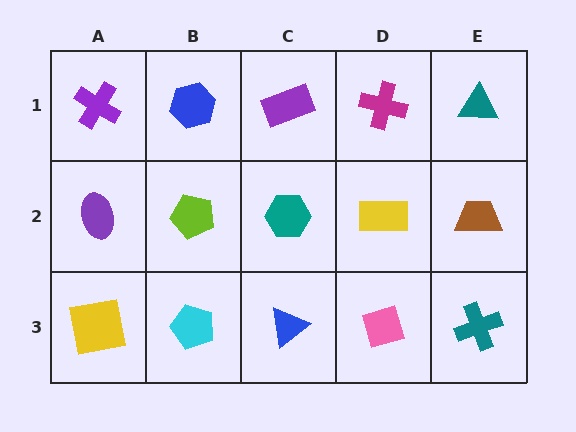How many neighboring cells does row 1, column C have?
3.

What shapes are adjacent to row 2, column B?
A blue hexagon (row 1, column B), a cyan pentagon (row 3, column B), a purple ellipse (row 2, column A), a teal hexagon (row 2, column C).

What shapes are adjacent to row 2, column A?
A purple cross (row 1, column A), a yellow square (row 3, column A), a lime pentagon (row 2, column B).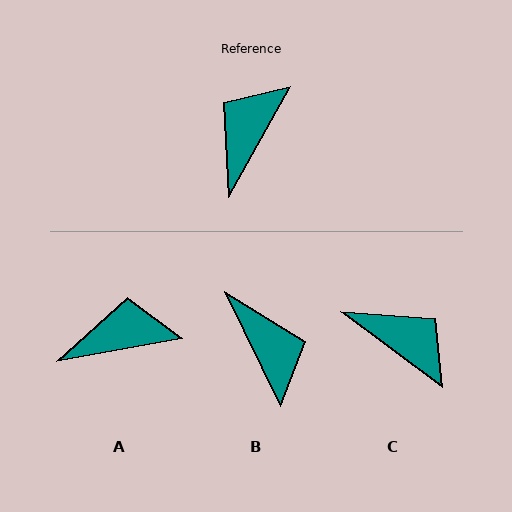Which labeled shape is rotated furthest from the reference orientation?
B, about 125 degrees away.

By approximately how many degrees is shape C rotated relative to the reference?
Approximately 97 degrees clockwise.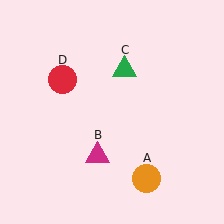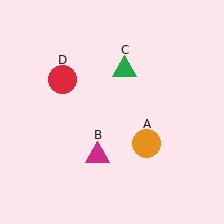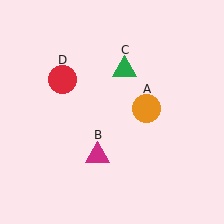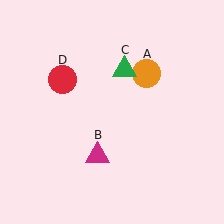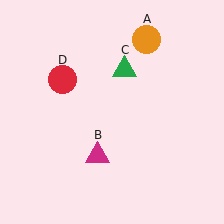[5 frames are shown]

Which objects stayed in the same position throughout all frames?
Magenta triangle (object B) and green triangle (object C) and red circle (object D) remained stationary.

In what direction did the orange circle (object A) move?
The orange circle (object A) moved up.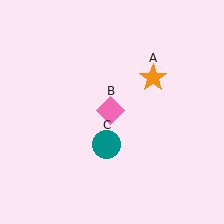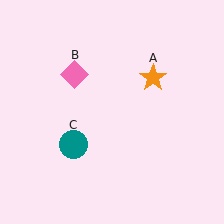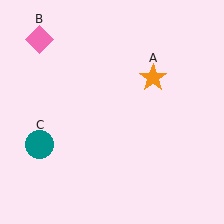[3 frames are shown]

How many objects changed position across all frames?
2 objects changed position: pink diamond (object B), teal circle (object C).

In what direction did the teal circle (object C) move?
The teal circle (object C) moved left.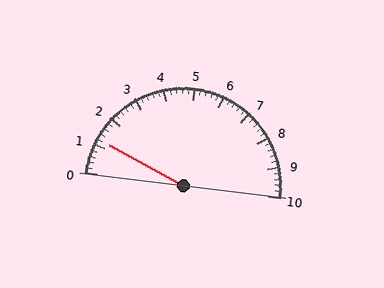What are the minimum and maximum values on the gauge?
The gauge ranges from 0 to 10.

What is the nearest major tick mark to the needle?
The nearest major tick mark is 1.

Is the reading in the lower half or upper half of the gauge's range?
The reading is in the lower half of the range (0 to 10).